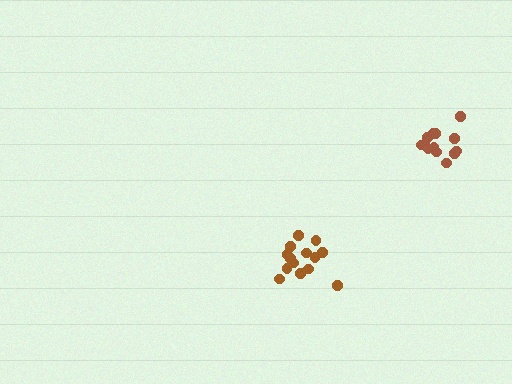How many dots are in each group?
Group 1: 14 dots, Group 2: 12 dots (26 total).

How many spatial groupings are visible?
There are 2 spatial groupings.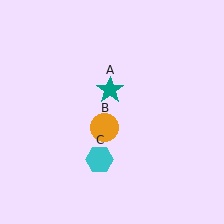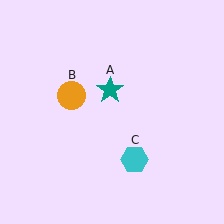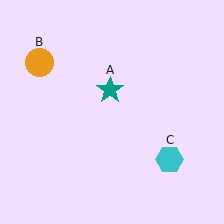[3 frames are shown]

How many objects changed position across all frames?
2 objects changed position: orange circle (object B), cyan hexagon (object C).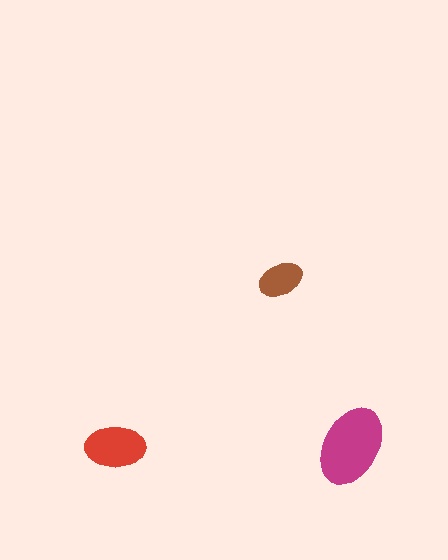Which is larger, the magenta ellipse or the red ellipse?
The magenta one.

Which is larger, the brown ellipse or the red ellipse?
The red one.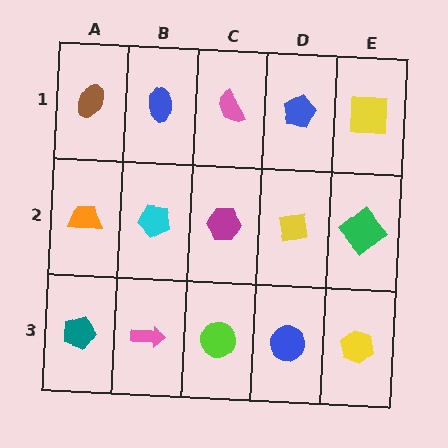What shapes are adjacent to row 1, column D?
A yellow square (row 2, column D), a pink semicircle (row 1, column C), a yellow square (row 1, column E).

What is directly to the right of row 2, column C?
A yellow square.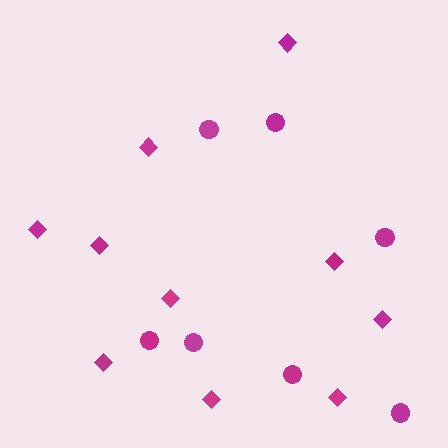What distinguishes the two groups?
There are 2 groups: one group of circles (7) and one group of diamonds (10).